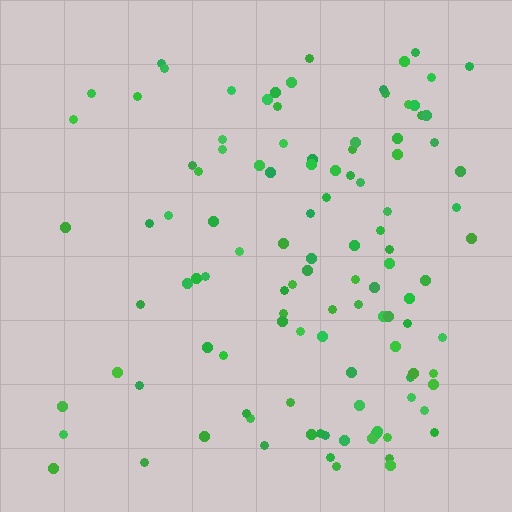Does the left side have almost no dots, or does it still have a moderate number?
Still a moderate number, just noticeably fewer than the right.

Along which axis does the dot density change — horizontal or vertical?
Horizontal.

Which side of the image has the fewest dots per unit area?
The left.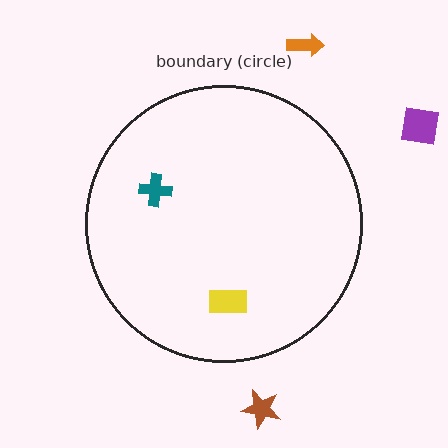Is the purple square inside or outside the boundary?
Outside.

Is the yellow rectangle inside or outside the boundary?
Inside.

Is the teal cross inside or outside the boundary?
Inside.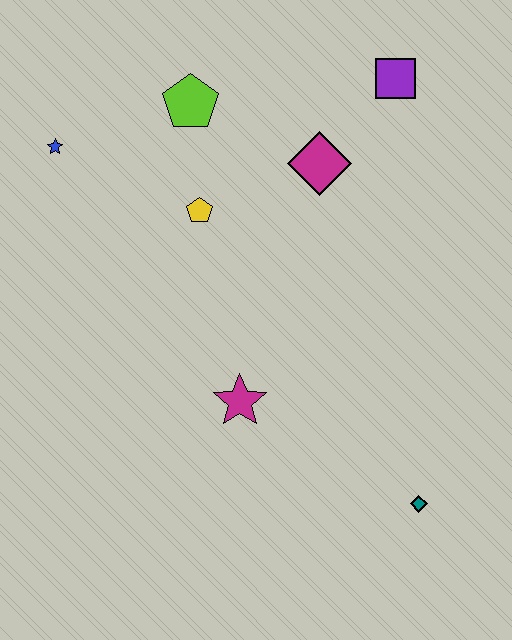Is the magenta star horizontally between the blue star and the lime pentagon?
No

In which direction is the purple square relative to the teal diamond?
The purple square is above the teal diamond.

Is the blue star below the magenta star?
No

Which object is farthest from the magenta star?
The purple square is farthest from the magenta star.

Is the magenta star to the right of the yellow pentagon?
Yes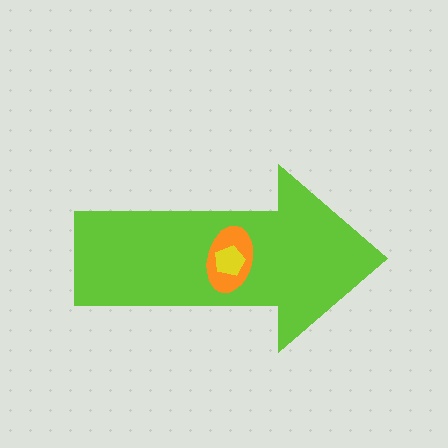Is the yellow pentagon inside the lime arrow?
Yes.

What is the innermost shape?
The yellow pentagon.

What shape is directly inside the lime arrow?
The orange ellipse.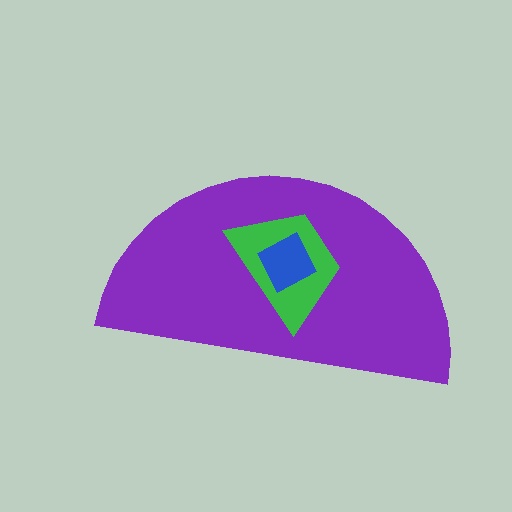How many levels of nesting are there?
3.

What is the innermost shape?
The blue square.